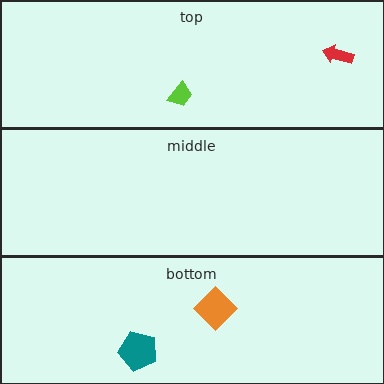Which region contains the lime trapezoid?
The top region.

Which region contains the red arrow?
The top region.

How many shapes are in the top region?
2.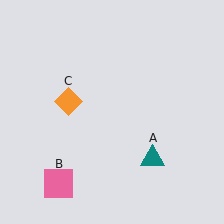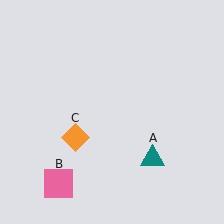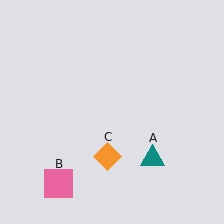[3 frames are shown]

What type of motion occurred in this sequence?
The orange diamond (object C) rotated counterclockwise around the center of the scene.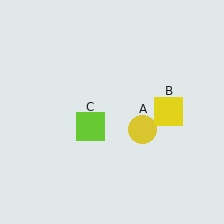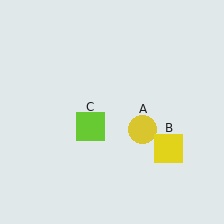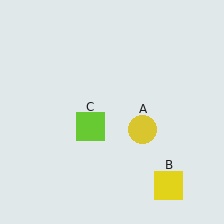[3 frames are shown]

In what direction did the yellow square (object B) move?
The yellow square (object B) moved down.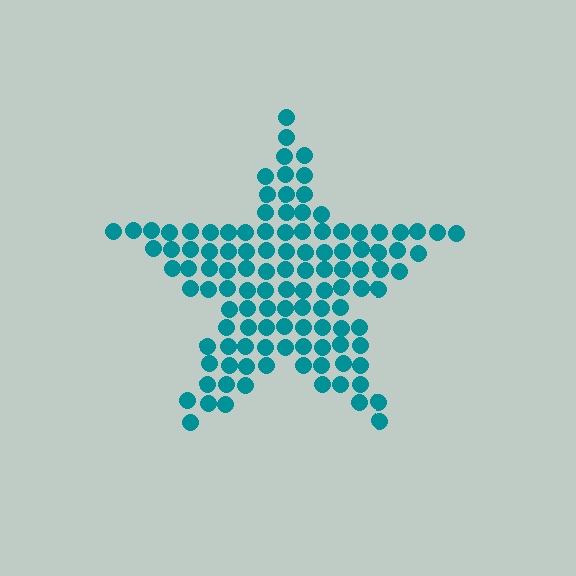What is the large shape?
The large shape is a star.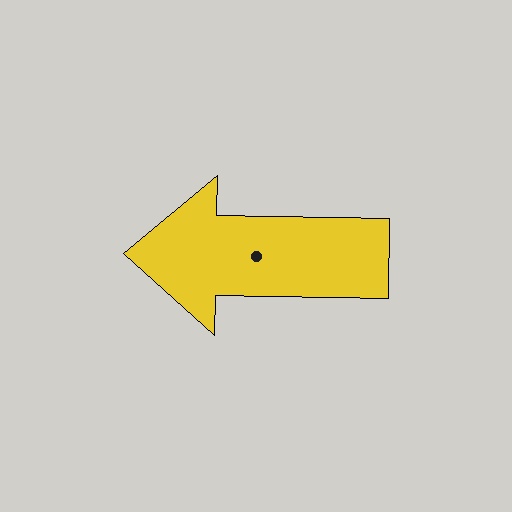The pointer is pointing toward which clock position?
Roughly 9 o'clock.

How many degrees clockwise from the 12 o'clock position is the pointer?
Approximately 271 degrees.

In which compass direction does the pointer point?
West.